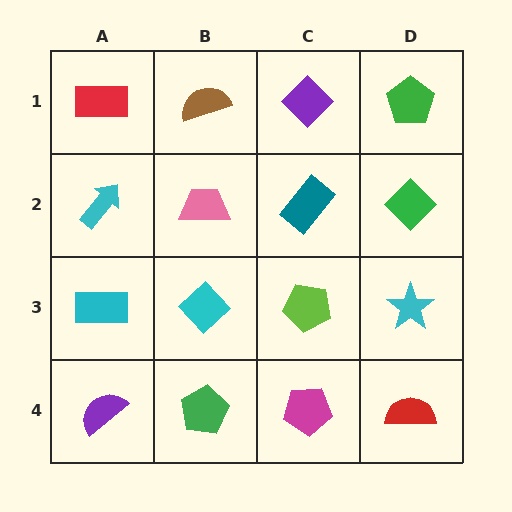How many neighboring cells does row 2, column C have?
4.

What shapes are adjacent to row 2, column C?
A purple diamond (row 1, column C), a lime pentagon (row 3, column C), a pink trapezoid (row 2, column B), a green diamond (row 2, column D).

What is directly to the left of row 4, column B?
A purple semicircle.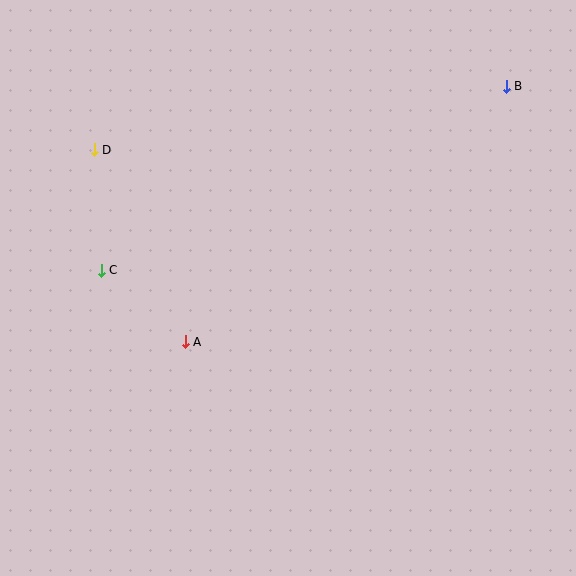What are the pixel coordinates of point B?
Point B is at (506, 86).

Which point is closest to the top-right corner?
Point B is closest to the top-right corner.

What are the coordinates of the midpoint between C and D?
The midpoint between C and D is at (98, 210).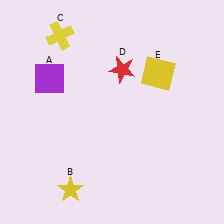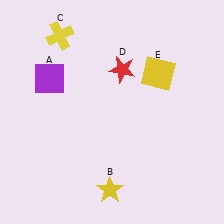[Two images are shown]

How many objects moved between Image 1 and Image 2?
1 object moved between the two images.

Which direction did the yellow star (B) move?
The yellow star (B) moved right.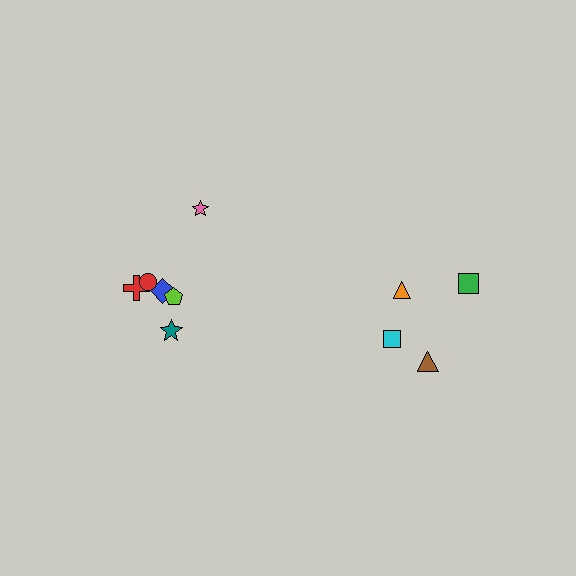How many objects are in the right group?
There are 4 objects.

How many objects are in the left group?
There are 6 objects.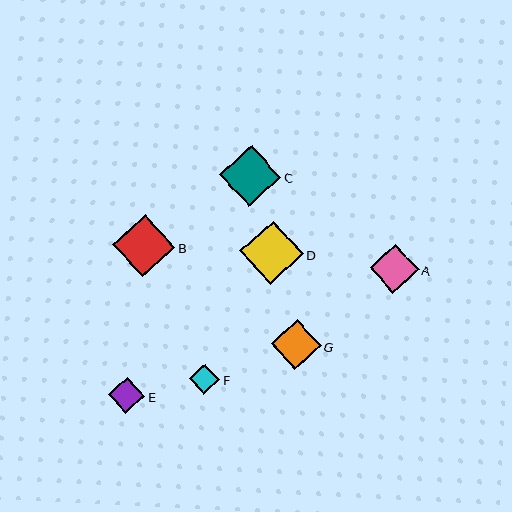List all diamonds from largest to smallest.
From largest to smallest: D, B, C, G, A, E, F.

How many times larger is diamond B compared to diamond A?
Diamond B is approximately 1.3 times the size of diamond A.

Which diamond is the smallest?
Diamond F is the smallest with a size of approximately 31 pixels.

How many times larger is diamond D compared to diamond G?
Diamond D is approximately 1.3 times the size of diamond G.